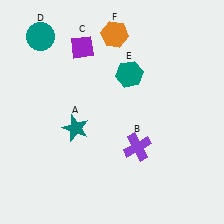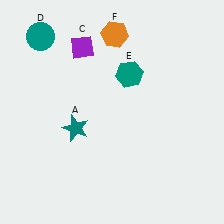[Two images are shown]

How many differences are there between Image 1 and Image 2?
There is 1 difference between the two images.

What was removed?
The purple cross (B) was removed in Image 2.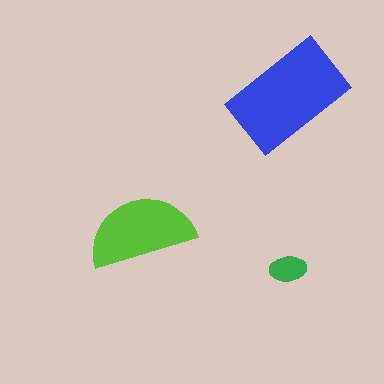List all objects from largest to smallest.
The blue rectangle, the lime semicircle, the green ellipse.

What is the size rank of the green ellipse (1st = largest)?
3rd.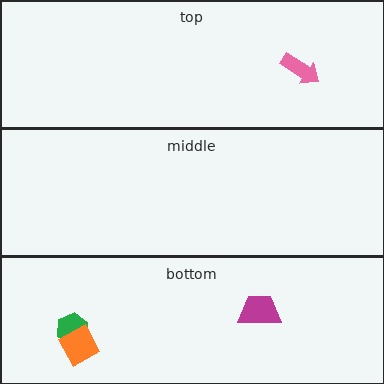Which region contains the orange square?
The bottom region.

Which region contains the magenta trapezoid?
The bottom region.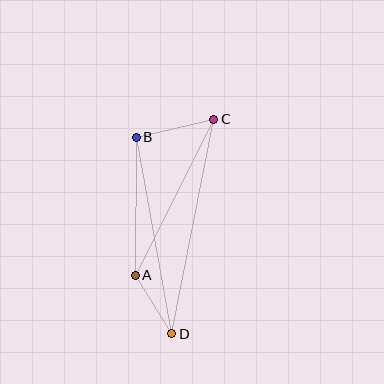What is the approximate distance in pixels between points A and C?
The distance between A and C is approximately 174 pixels.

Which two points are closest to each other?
Points A and D are closest to each other.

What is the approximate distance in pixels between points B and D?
The distance between B and D is approximately 200 pixels.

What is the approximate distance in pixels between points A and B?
The distance between A and B is approximately 138 pixels.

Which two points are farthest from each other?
Points C and D are farthest from each other.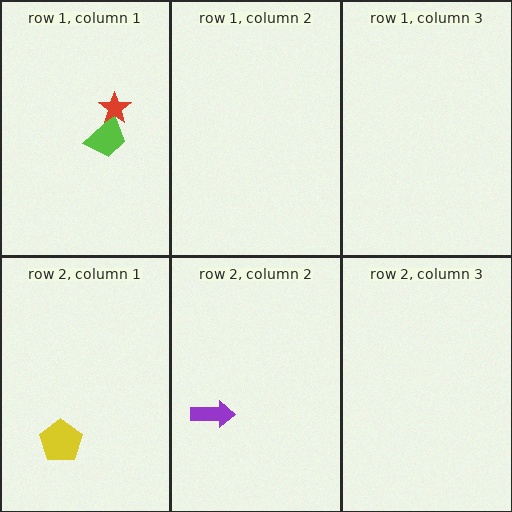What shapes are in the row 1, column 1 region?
The lime trapezoid, the red star.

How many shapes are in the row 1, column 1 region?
2.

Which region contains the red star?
The row 1, column 1 region.